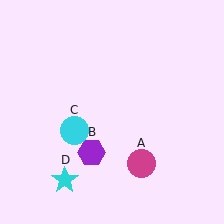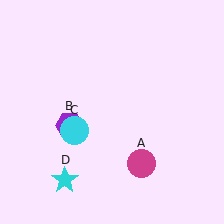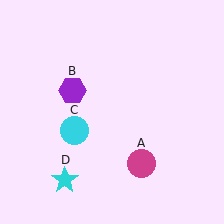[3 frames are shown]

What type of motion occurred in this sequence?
The purple hexagon (object B) rotated clockwise around the center of the scene.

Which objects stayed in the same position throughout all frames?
Magenta circle (object A) and cyan circle (object C) and cyan star (object D) remained stationary.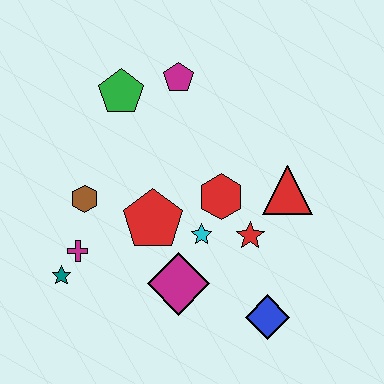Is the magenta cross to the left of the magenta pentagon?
Yes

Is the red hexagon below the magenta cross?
No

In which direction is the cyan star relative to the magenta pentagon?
The cyan star is below the magenta pentagon.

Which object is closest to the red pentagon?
The cyan star is closest to the red pentagon.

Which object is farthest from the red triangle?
The teal star is farthest from the red triangle.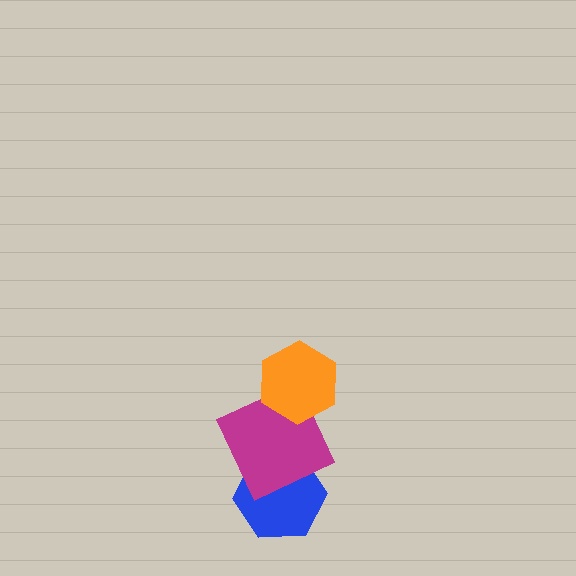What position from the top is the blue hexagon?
The blue hexagon is 3rd from the top.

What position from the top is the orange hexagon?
The orange hexagon is 1st from the top.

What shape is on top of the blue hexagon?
The magenta square is on top of the blue hexagon.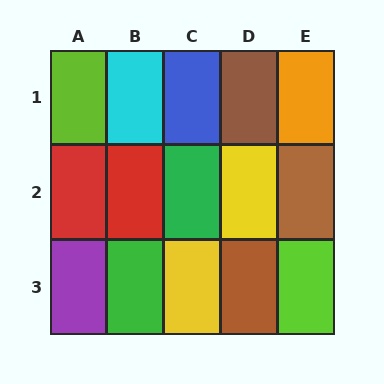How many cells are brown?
3 cells are brown.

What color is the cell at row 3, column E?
Lime.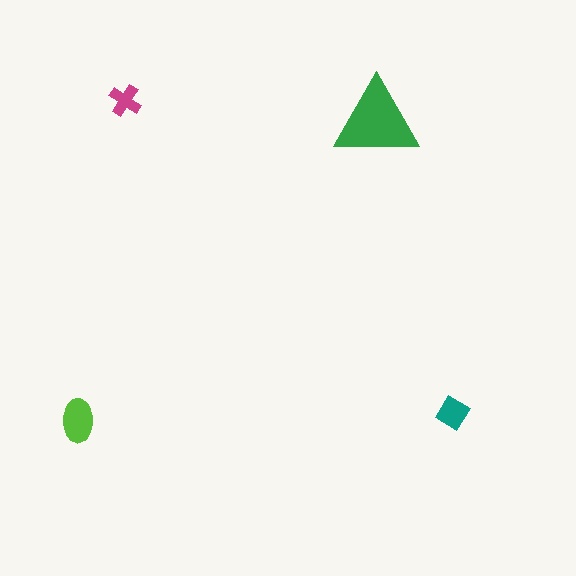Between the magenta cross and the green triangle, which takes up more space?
The green triangle.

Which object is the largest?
The green triangle.